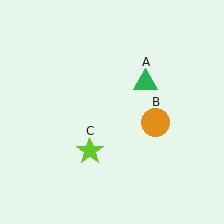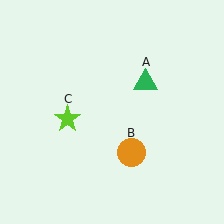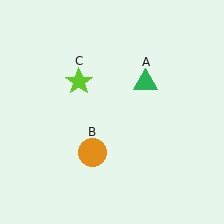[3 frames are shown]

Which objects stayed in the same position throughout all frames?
Green triangle (object A) remained stationary.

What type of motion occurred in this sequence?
The orange circle (object B), lime star (object C) rotated clockwise around the center of the scene.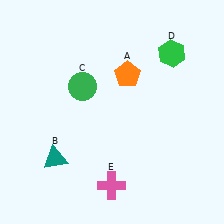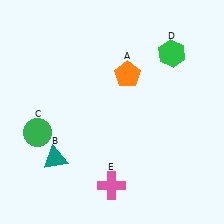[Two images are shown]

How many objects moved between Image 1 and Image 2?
1 object moved between the two images.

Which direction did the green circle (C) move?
The green circle (C) moved down.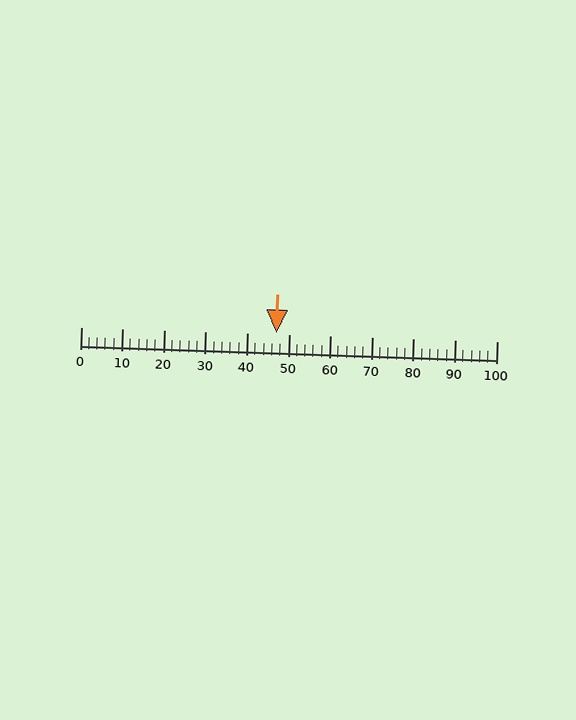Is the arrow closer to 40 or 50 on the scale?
The arrow is closer to 50.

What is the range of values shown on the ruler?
The ruler shows values from 0 to 100.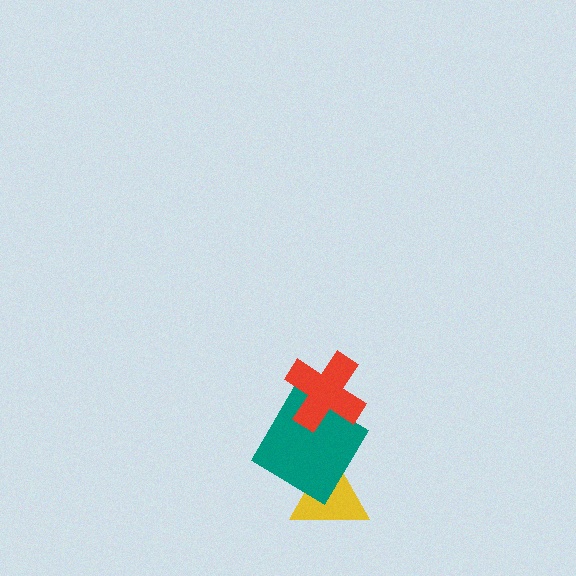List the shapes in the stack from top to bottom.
From top to bottom: the red cross, the teal diamond, the yellow triangle.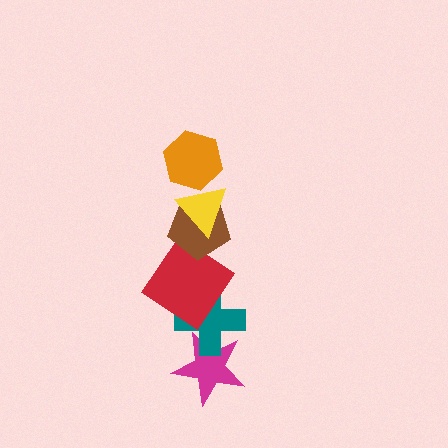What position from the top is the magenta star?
The magenta star is 6th from the top.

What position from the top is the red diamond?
The red diamond is 4th from the top.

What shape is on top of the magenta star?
The teal cross is on top of the magenta star.